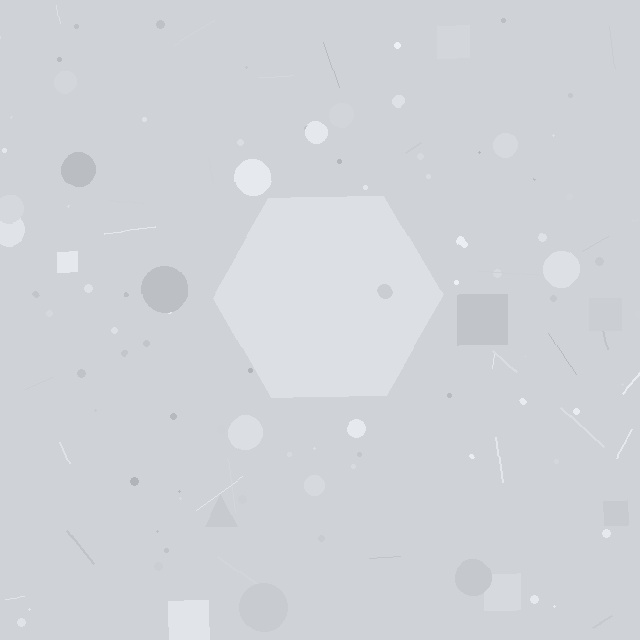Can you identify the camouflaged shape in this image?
The camouflaged shape is a hexagon.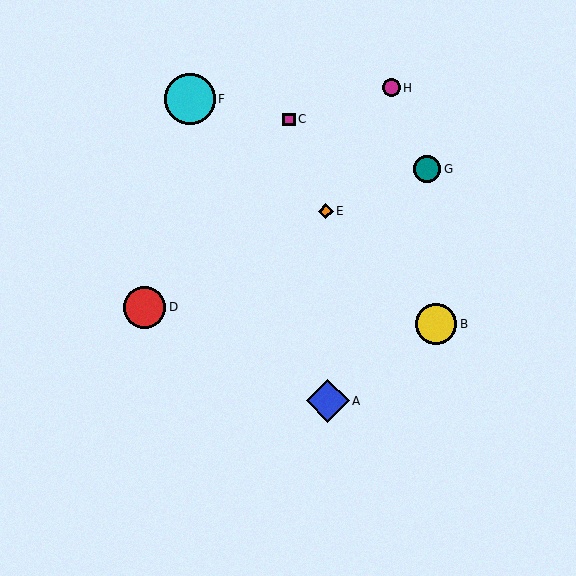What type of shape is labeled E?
Shape E is an orange diamond.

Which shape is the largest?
The cyan circle (labeled F) is the largest.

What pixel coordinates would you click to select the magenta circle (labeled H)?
Click at (391, 88) to select the magenta circle H.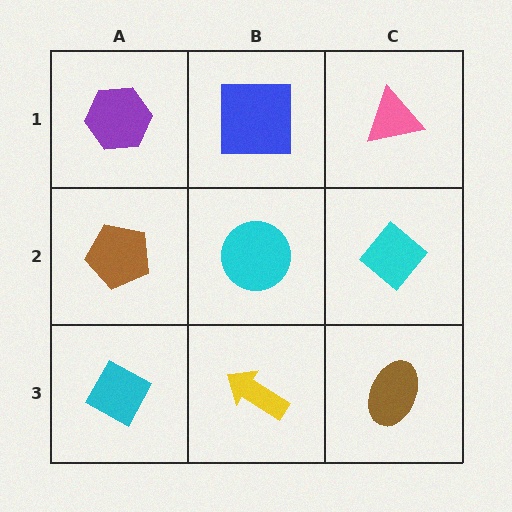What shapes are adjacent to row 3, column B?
A cyan circle (row 2, column B), a cyan diamond (row 3, column A), a brown ellipse (row 3, column C).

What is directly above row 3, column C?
A cyan diamond.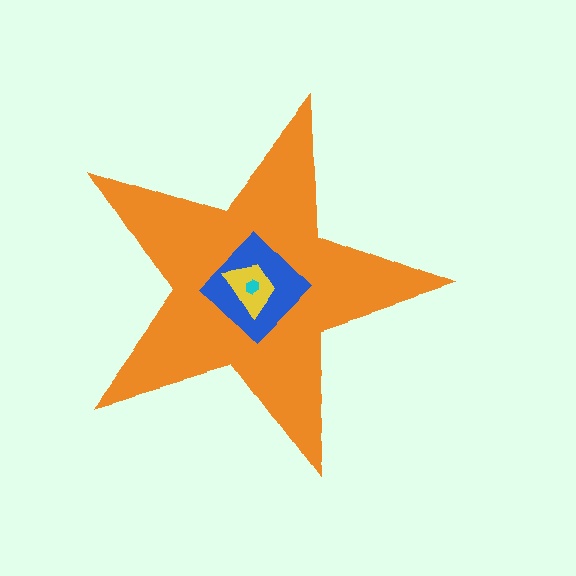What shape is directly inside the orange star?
The blue diamond.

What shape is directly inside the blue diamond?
The yellow trapezoid.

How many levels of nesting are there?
4.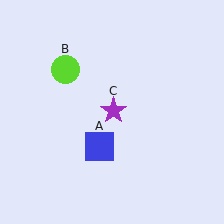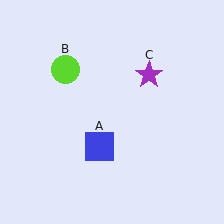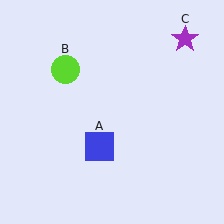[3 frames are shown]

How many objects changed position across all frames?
1 object changed position: purple star (object C).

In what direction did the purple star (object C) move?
The purple star (object C) moved up and to the right.